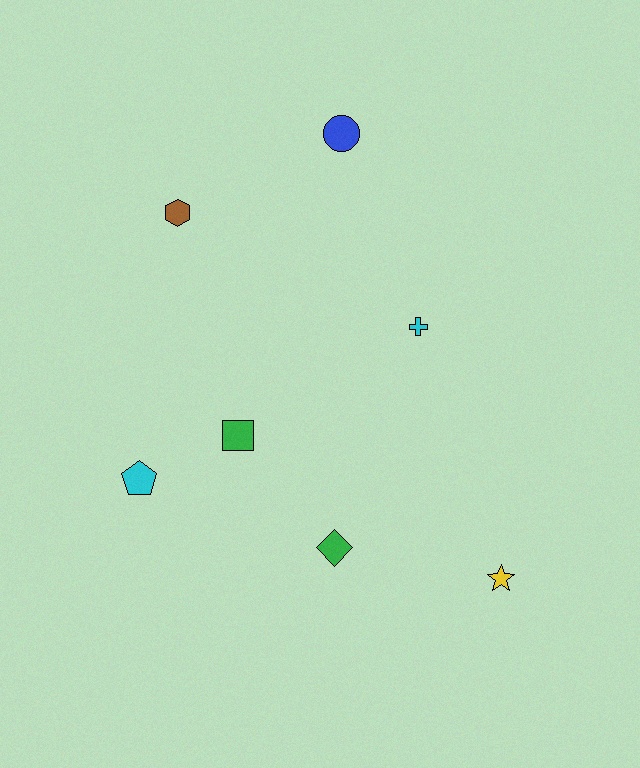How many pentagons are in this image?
There is 1 pentagon.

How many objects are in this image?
There are 7 objects.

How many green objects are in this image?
There are 2 green objects.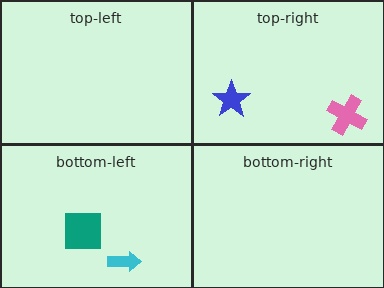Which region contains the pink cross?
The top-right region.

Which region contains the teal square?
The bottom-left region.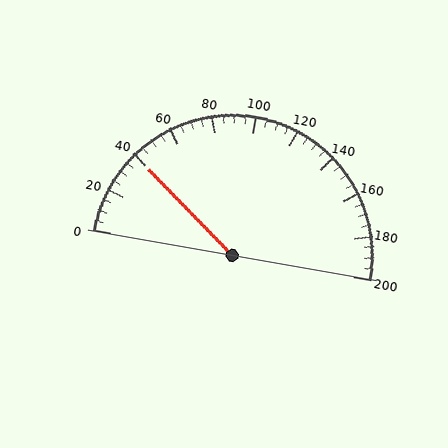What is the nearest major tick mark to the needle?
The nearest major tick mark is 40.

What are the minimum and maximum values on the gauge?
The gauge ranges from 0 to 200.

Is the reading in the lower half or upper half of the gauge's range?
The reading is in the lower half of the range (0 to 200).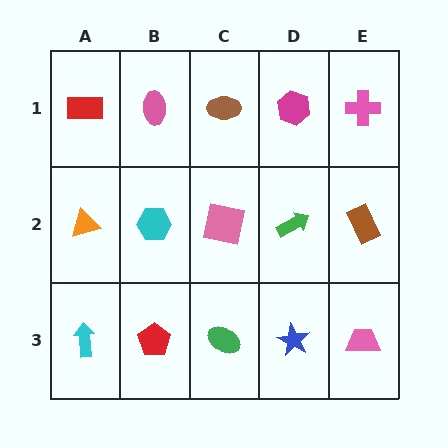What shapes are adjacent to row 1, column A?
An orange triangle (row 2, column A), a pink ellipse (row 1, column B).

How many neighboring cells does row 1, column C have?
3.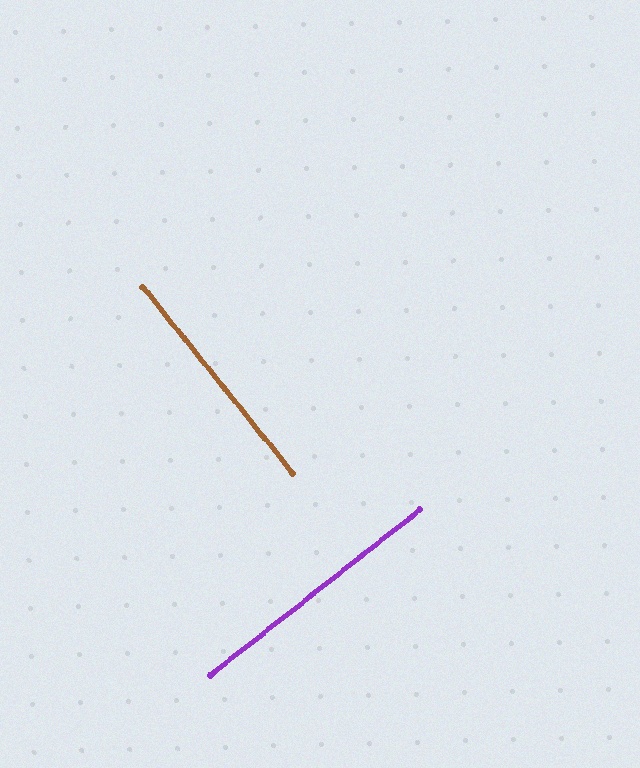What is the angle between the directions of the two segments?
Approximately 89 degrees.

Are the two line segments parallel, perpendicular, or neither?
Perpendicular — they meet at approximately 89°.